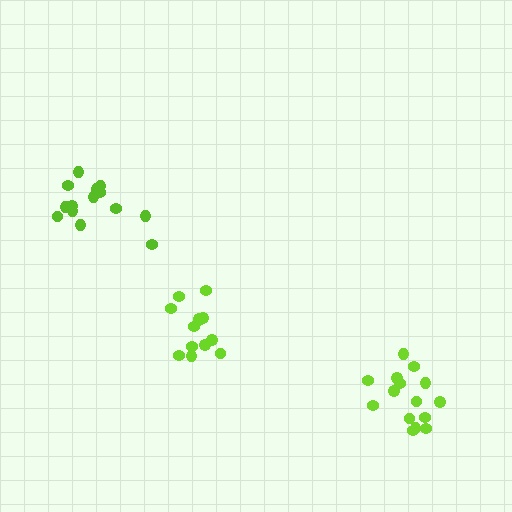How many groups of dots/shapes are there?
There are 3 groups.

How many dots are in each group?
Group 1: 14 dots, Group 2: 16 dots, Group 3: 13 dots (43 total).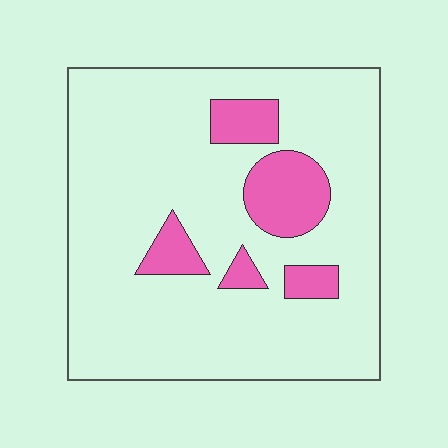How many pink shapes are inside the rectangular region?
5.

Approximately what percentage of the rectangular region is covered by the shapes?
Approximately 15%.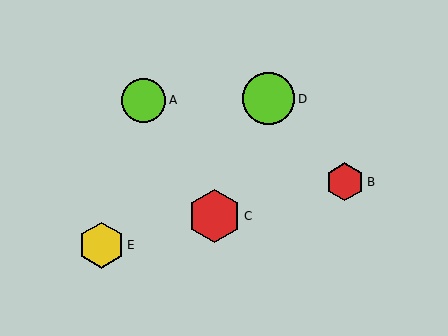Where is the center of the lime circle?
The center of the lime circle is at (144, 100).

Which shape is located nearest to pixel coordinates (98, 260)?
The yellow hexagon (labeled E) at (101, 245) is nearest to that location.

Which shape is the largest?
The red hexagon (labeled C) is the largest.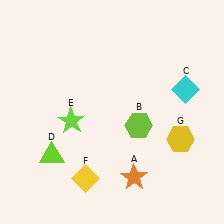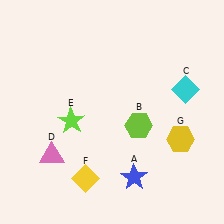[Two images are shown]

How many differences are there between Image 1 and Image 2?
There are 2 differences between the two images.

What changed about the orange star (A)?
In Image 1, A is orange. In Image 2, it changed to blue.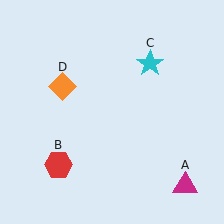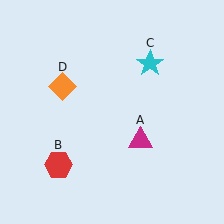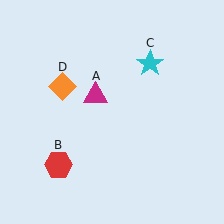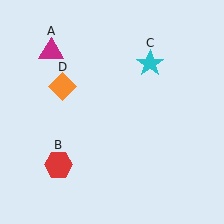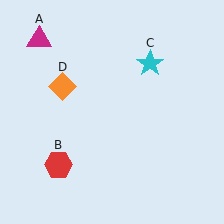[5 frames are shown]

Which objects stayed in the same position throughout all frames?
Red hexagon (object B) and cyan star (object C) and orange diamond (object D) remained stationary.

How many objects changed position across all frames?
1 object changed position: magenta triangle (object A).